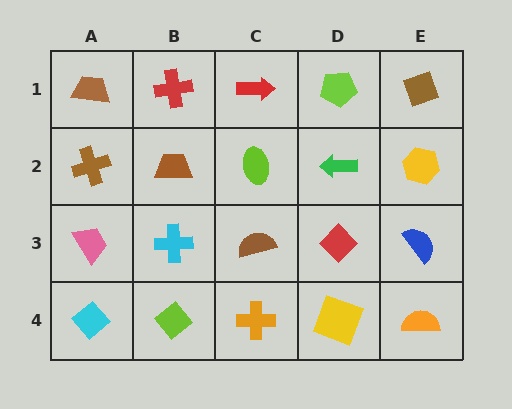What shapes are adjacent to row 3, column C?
A lime ellipse (row 2, column C), an orange cross (row 4, column C), a cyan cross (row 3, column B), a red diamond (row 3, column D).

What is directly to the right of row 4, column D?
An orange semicircle.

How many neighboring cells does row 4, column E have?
2.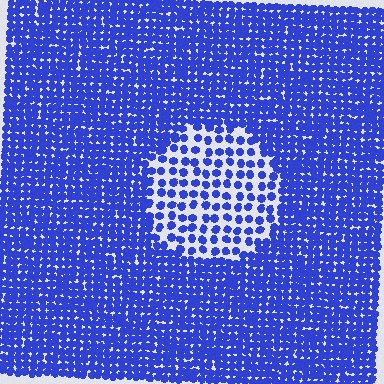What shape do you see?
I see a circle.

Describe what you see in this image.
The image contains small blue elements arranged at two different densities. A circle-shaped region is visible where the elements are less densely packed than the surrounding area.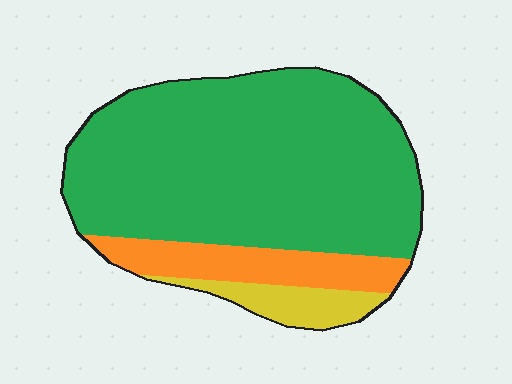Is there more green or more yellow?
Green.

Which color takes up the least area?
Yellow, at roughly 10%.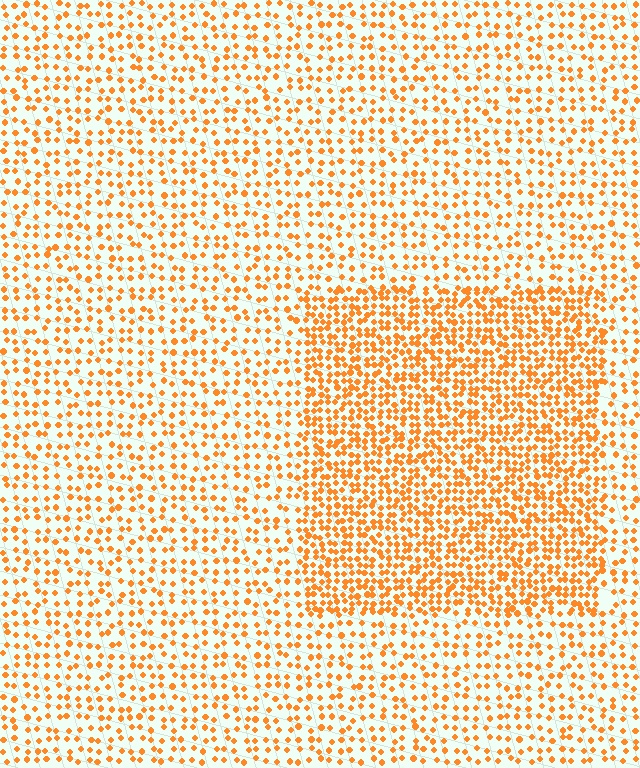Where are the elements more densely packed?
The elements are more densely packed inside the rectangle boundary.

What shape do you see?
I see a rectangle.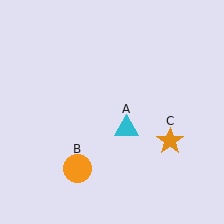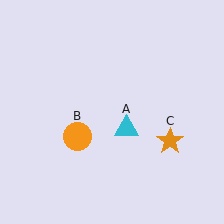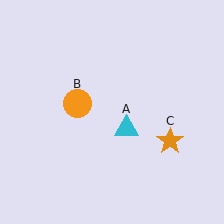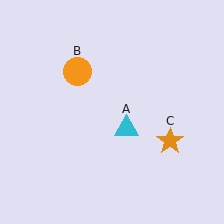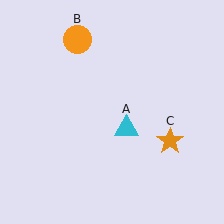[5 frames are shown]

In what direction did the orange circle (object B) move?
The orange circle (object B) moved up.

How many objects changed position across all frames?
1 object changed position: orange circle (object B).